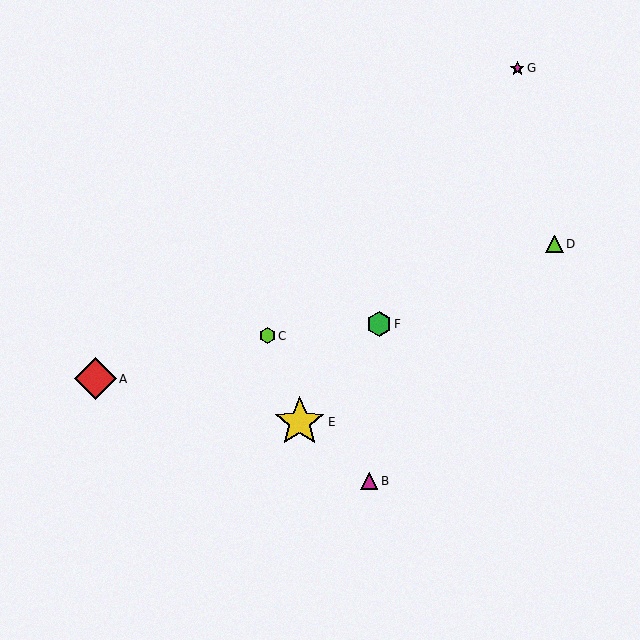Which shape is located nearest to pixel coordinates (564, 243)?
The lime triangle (labeled D) at (554, 244) is nearest to that location.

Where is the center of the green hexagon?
The center of the green hexagon is at (379, 324).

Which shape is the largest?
The yellow star (labeled E) is the largest.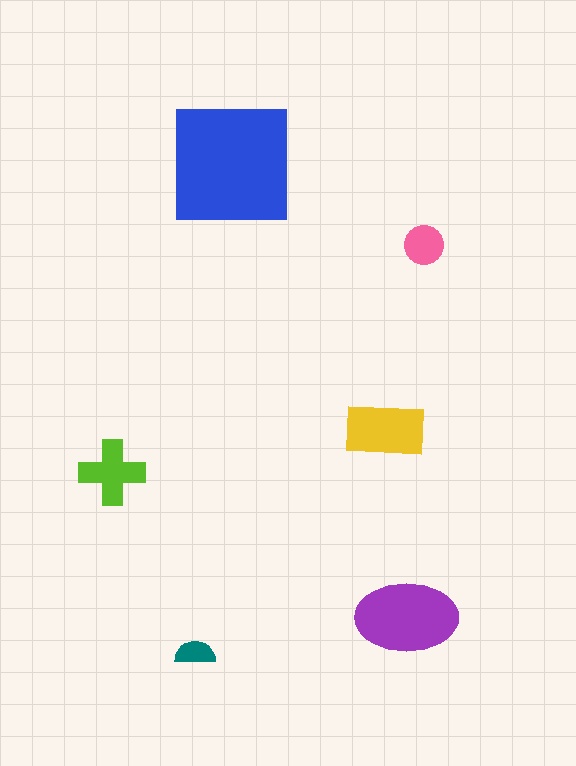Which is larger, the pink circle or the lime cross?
The lime cross.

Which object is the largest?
The blue square.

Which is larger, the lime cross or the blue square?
The blue square.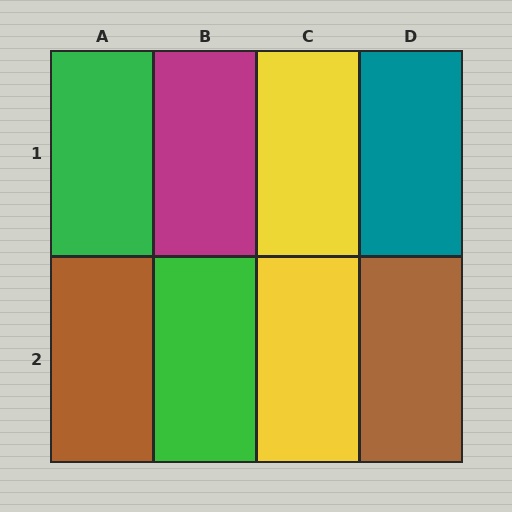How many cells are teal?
1 cell is teal.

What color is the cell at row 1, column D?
Teal.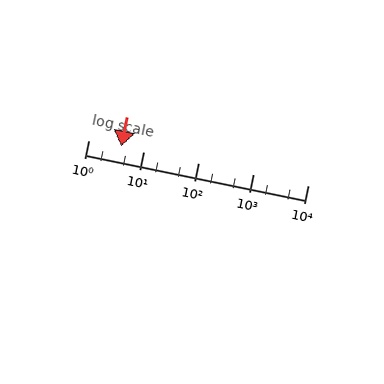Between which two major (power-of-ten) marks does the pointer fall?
The pointer is between 1 and 10.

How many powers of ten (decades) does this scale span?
The scale spans 4 decades, from 1 to 10000.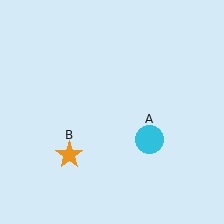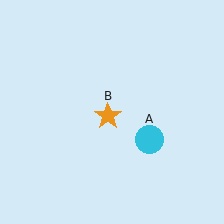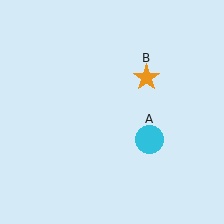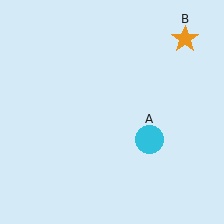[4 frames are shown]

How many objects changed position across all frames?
1 object changed position: orange star (object B).